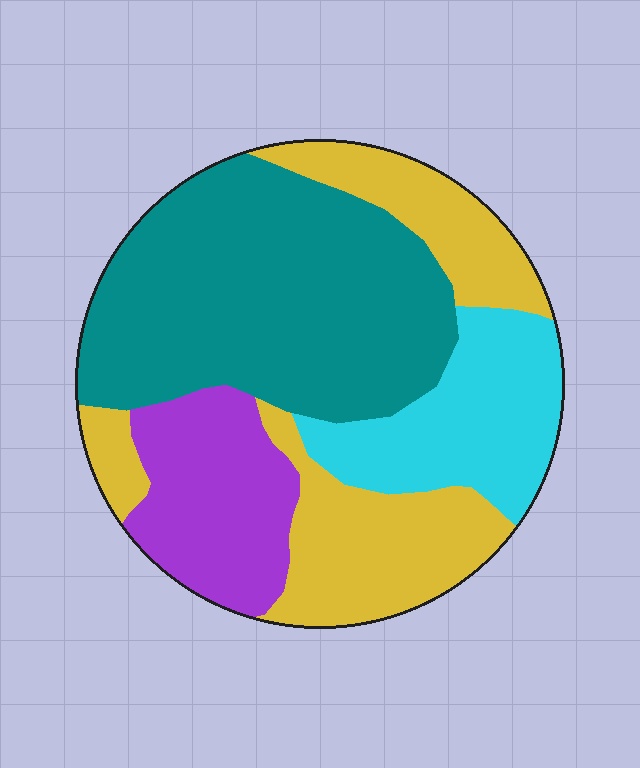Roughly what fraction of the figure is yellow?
Yellow covers 28% of the figure.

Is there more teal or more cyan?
Teal.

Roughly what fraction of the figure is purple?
Purple takes up less than a sixth of the figure.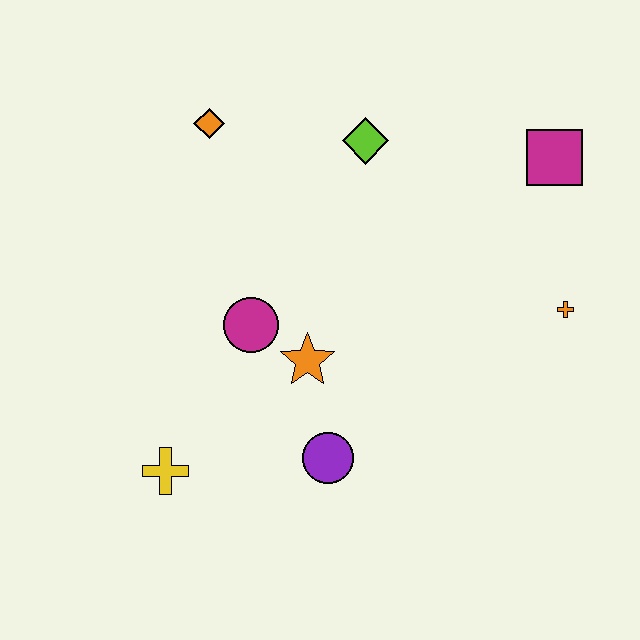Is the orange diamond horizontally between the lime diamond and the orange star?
No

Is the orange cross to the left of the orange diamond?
No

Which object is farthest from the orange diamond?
The orange cross is farthest from the orange diamond.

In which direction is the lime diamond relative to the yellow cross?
The lime diamond is above the yellow cross.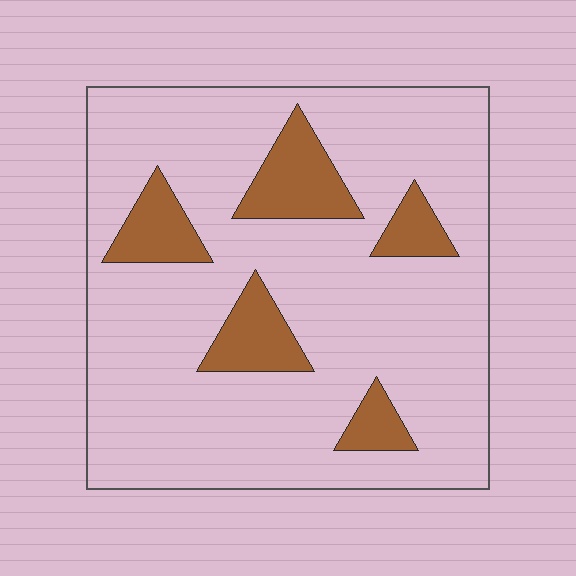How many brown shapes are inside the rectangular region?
5.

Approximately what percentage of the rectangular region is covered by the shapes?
Approximately 15%.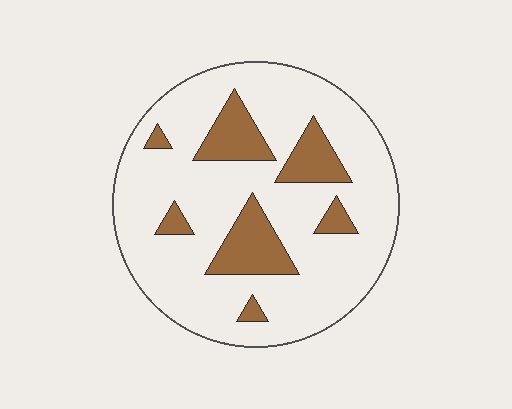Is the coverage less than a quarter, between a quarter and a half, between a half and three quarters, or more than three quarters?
Less than a quarter.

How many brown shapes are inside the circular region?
7.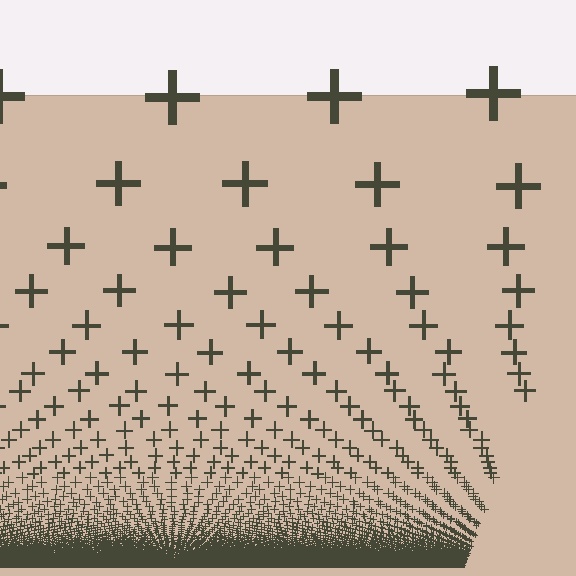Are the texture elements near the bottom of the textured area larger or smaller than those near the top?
Smaller. The gradient is inverted — elements near the bottom are smaller and denser.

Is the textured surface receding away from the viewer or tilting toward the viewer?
The surface appears to tilt toward the viewer. Texture elements get larger and sparser toward the top.